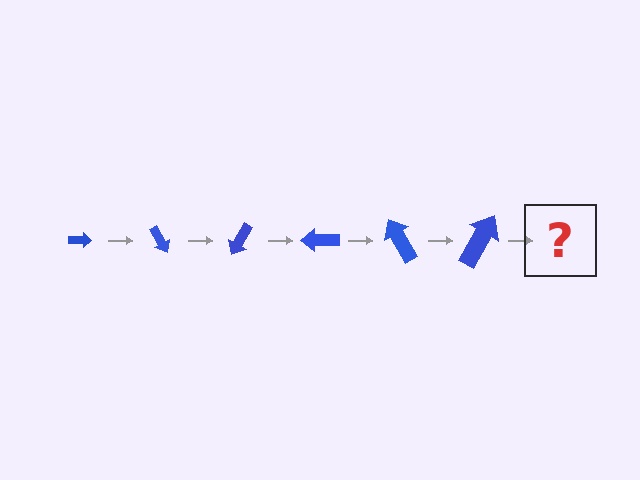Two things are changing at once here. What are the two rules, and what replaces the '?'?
The two rules are that the arrow grows larger each step and it rotates 60 degrees each step. The '?' should be an arrow, larger than the previous one and rotated 360 degrees from the start.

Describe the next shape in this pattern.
It should be an arrow, larger than the previous one and rotated 360 degrees from the start.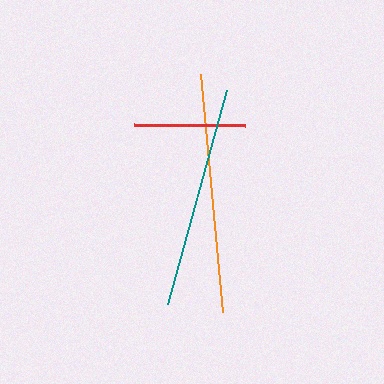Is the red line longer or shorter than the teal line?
The teal line is longer than the red line.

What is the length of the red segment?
The red segment is approximately 112 pixels long.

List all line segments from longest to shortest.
From longest to shortest: orange, teal, red.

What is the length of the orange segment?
The orange segment is approximately 239 pixels long.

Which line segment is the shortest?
The red line is the shortest at approximately 112 pixels.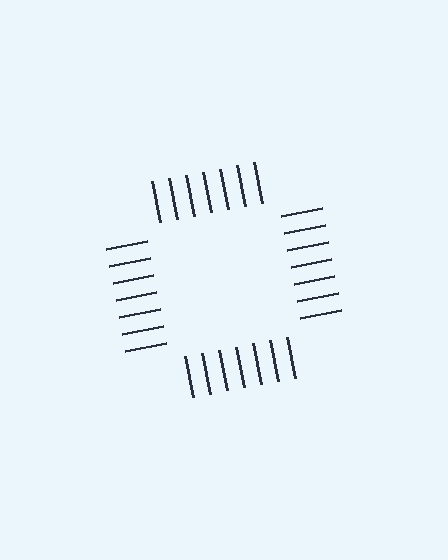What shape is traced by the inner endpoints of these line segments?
An illusory square — the line segments terminate on its edges but no continuous stroke is drawn.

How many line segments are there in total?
28 — 7 along each of the 4 edges.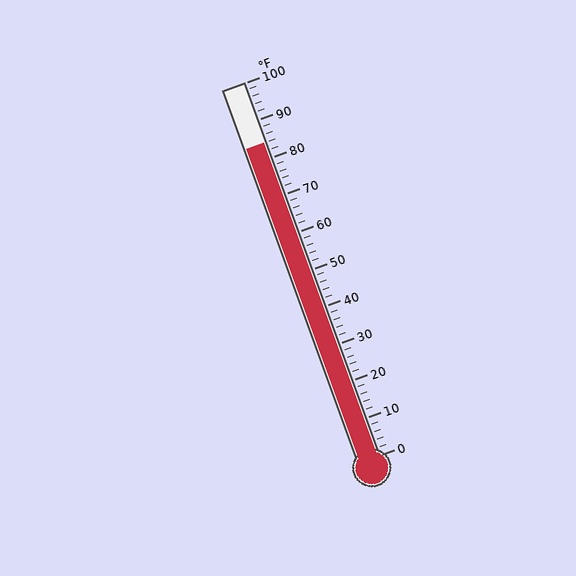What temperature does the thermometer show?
The thermometer shows approximately 84°F.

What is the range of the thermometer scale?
The thermometer scale ranges from 0°F to 100°F.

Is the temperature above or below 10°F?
The temperature is above 10°F.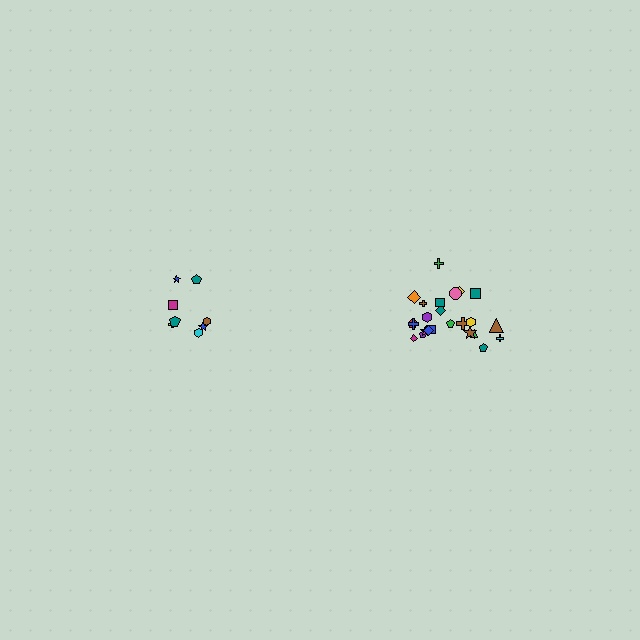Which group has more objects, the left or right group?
The right group.